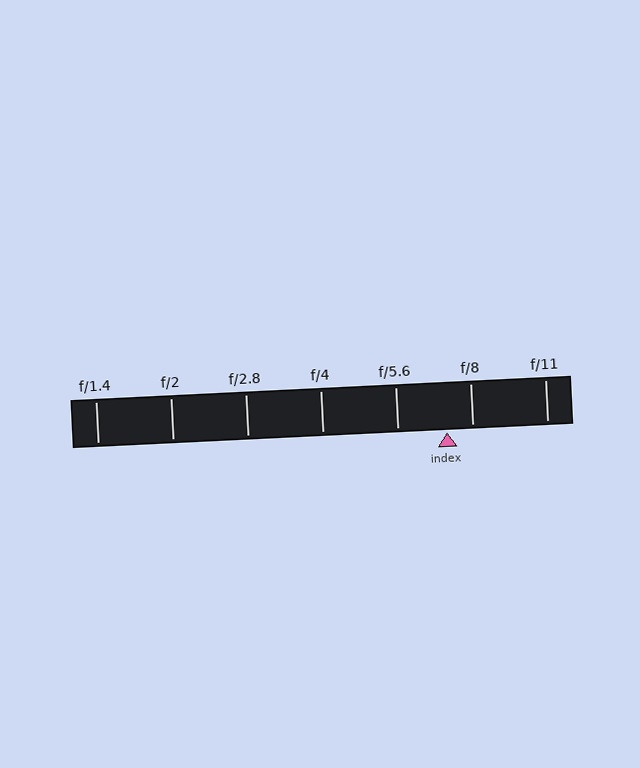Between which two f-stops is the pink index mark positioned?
The index mark is between f/5.6 and f/8.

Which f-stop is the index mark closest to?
The index mark is closest to f/8.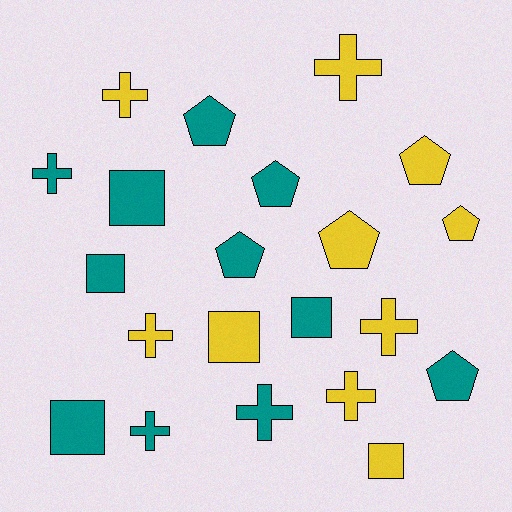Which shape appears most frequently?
Cross, with 8 objects.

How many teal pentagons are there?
There are 4 teal pentagons.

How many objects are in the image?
There are 21 objects.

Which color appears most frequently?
Teal, with 11 objects.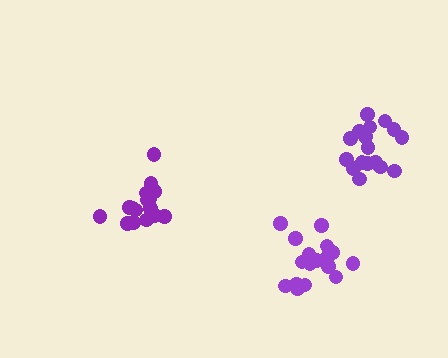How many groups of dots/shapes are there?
There are 3 groups.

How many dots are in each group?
Group 1: 17 dots, Group 2: 17 dots, Group 3: 16 dots (50 total).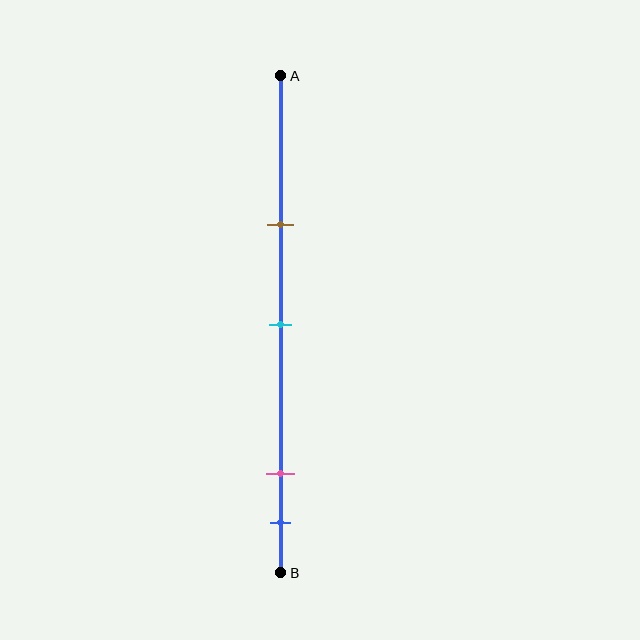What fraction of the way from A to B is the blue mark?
The blue mark is approximately 90% (0.9) of the way from A to B.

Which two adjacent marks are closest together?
The pink and blue marks are the closest adjacent pair.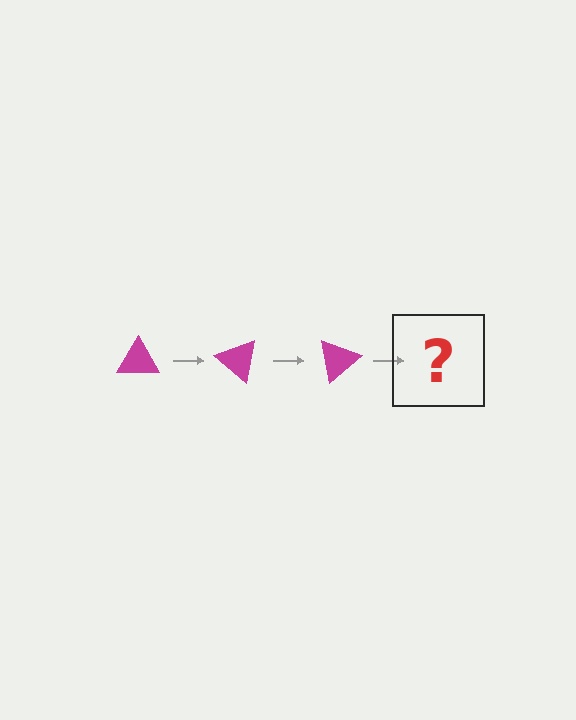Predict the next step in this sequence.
The next step is a magenta triangle rotated 120 degrees.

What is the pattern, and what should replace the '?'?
The pattern is that the triangle rotates 40 degrees each step. The '?' should be a magenta triangle rotated 120 degrees.